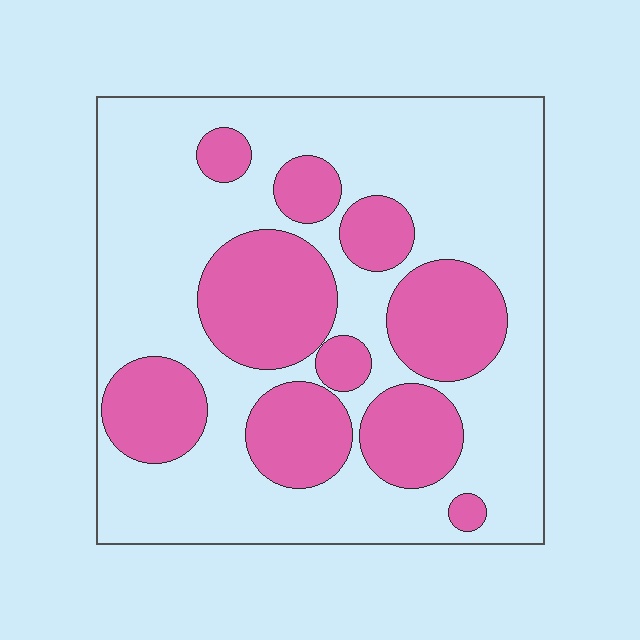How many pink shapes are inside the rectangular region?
10.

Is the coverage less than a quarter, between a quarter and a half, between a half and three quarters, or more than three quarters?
Between a quarter and a half.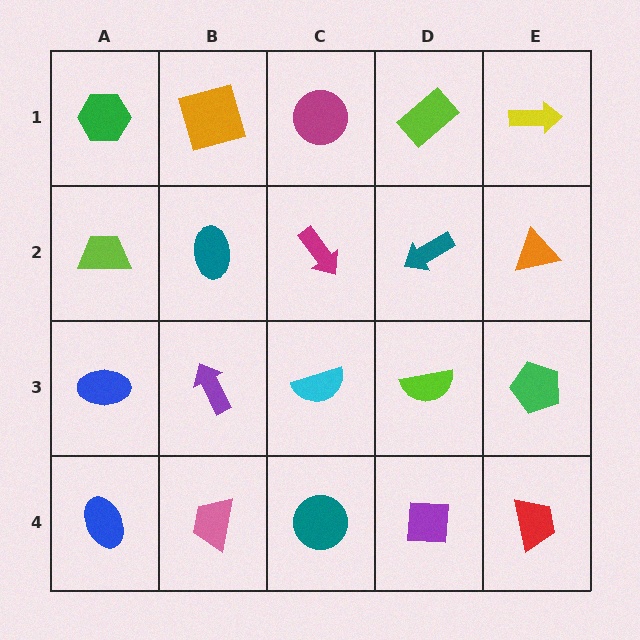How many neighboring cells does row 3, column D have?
4.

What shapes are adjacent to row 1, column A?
A lime trapezoid (row 2, column A), an orange square (row 1, column B).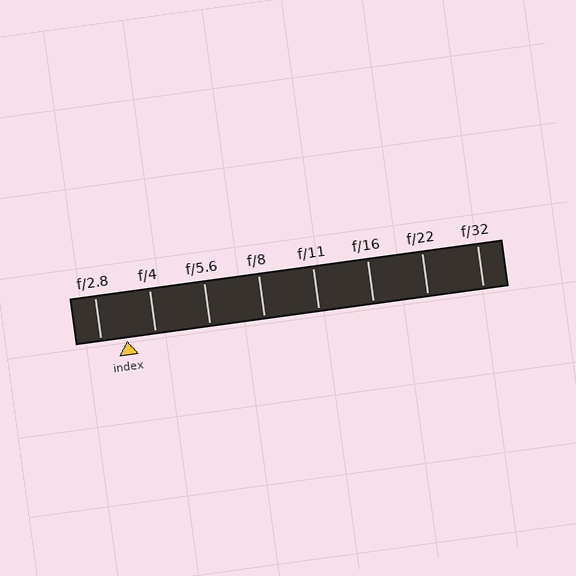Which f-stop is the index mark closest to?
The index mark is closest to f/2.8.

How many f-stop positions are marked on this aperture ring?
There are 8 f-stop positions marked.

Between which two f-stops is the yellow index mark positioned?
The index mark is between f/2.8 and f/4.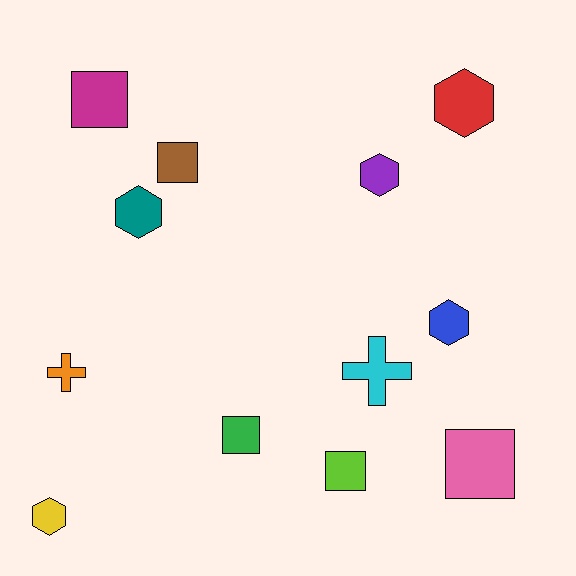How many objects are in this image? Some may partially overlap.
There are 12 objects.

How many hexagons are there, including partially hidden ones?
There are 5 hexagons.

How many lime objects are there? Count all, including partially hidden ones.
There is 1 lime object.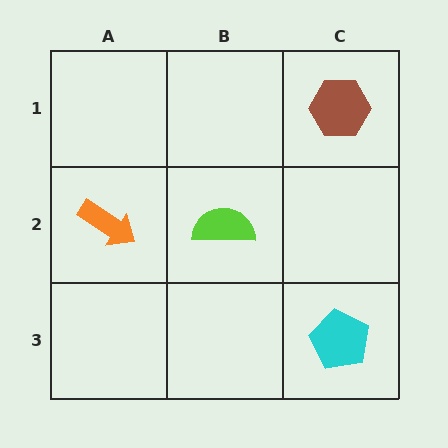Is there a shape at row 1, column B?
No, that cell is empty.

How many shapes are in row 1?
1 shape.